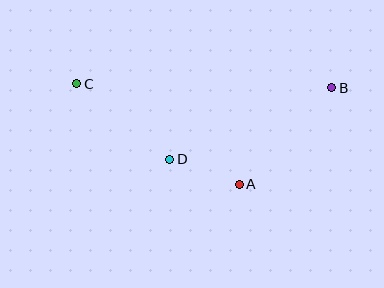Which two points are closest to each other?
Points A and D are closest to each other.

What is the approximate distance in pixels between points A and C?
The distance between A and C is approximately 191 pixels.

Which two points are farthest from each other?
Points B and C are farthest from each other.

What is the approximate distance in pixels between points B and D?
The distance between B and D is approximately 177 pixels.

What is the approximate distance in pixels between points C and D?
The distance between C and D is approximately 120 pixels.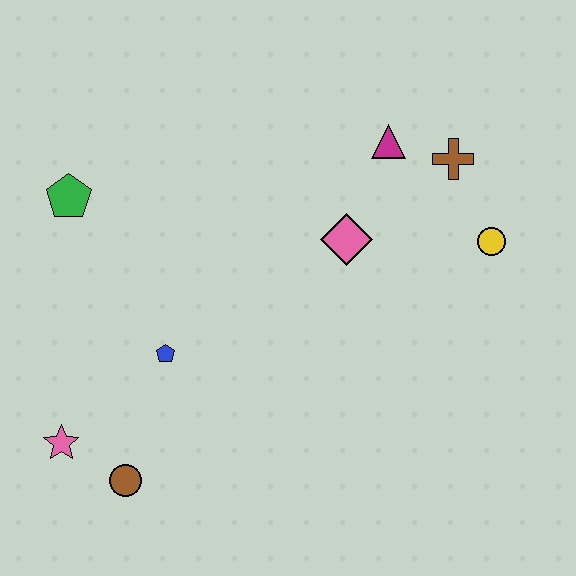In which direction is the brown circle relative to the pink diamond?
The brown circle is below the pink diamond.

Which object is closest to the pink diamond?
The magenta triangle is closest to the pink diamond.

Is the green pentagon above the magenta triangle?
No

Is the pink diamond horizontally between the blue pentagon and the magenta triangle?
Yes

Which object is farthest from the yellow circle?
The pink star is farthest from the yellow circle.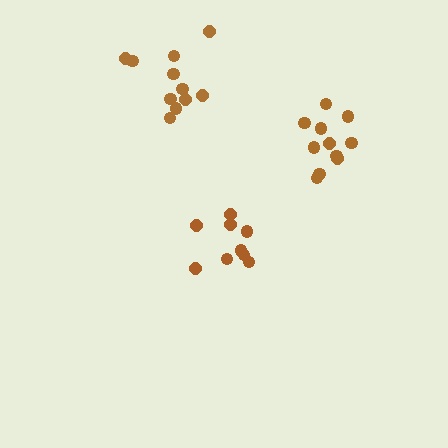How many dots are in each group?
Group 1: 9 dots, Group 2: 11 dots, Group 3: 11 dots (31 total).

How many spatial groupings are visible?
There are 3 spatial groupings.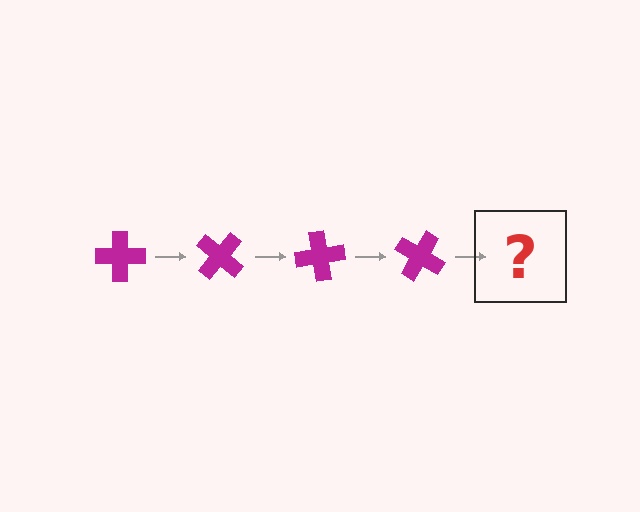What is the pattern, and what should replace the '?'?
The pattern is that the cross rotates 40 degrees each step. The '?' should be a magenta cross rotated 160 degrees.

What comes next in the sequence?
The next element should be a magenta cross rotated 160 degrees.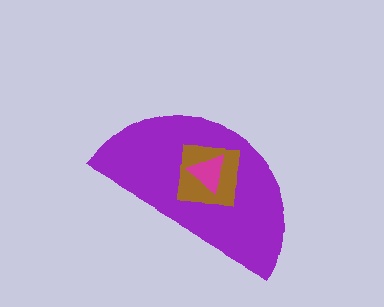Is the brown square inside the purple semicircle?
Yes.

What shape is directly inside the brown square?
The magenta triangle.